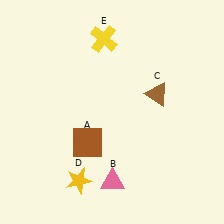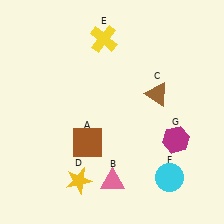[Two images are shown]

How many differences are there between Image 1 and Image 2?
There are 2 differences between the two images.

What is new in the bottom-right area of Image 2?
A cyan circle (F) was added in the bottom-right area of Image 2.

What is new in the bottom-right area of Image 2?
A magenta hexagon (G) was added in the bottom-right area of Image 2.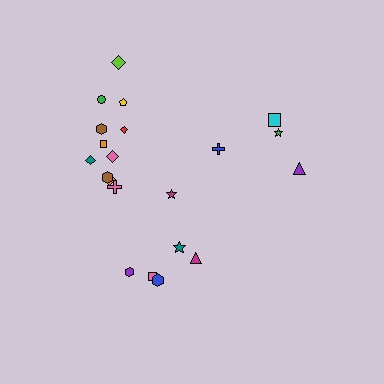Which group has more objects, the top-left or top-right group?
The top-left group.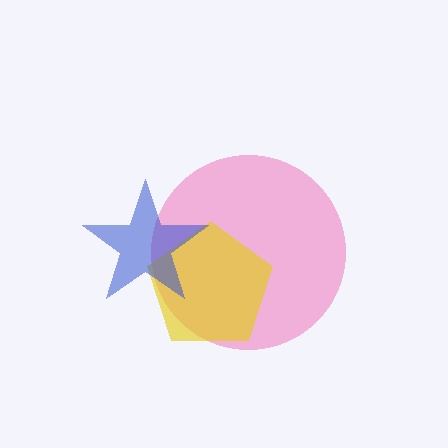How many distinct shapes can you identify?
There are 3 distinct shapes: a pink circle, a yellow pentagon, a blue star.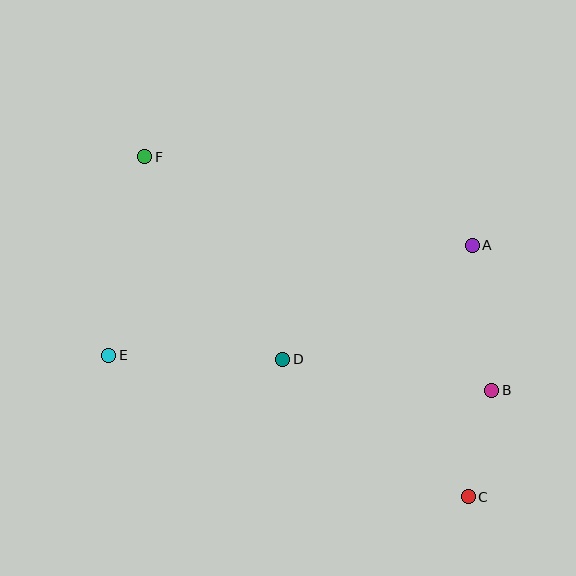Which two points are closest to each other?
Points B and C are closest to each other.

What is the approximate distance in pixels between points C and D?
The distance between C and D is approximately 231 pixels.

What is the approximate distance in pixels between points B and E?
The distance between B and E is approximately 385 pixels.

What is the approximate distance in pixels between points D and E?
The distance between D and E is approximately 174 pixels.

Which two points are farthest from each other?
Points C and F are farthest from each other.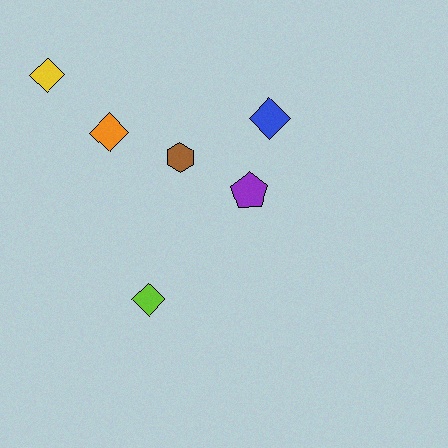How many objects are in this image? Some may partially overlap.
There are 6 objects.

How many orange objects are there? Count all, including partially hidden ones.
There is 1 orange object.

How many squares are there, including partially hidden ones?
There are no squares.